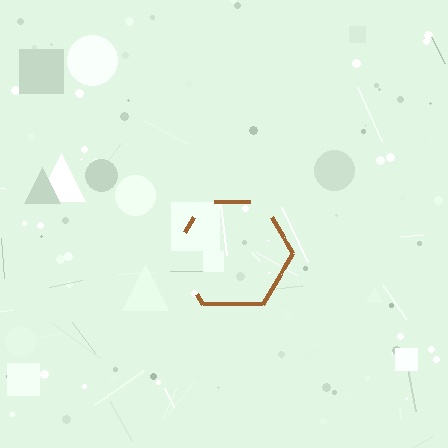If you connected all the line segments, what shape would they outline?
They would outline a hexagon.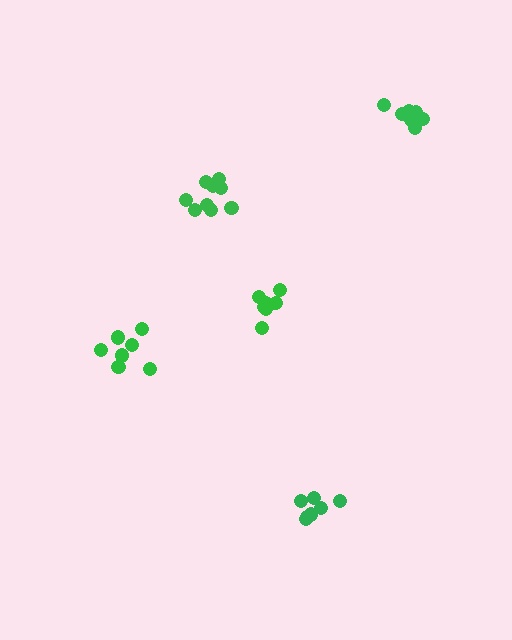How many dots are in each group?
Group 1: 7 dots, Group 2: 8 dots, Group 3: 7 dots, Group 4: 9 dots, Group 5: 7 dots (38 total).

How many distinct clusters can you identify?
There are 5 distinct clusters.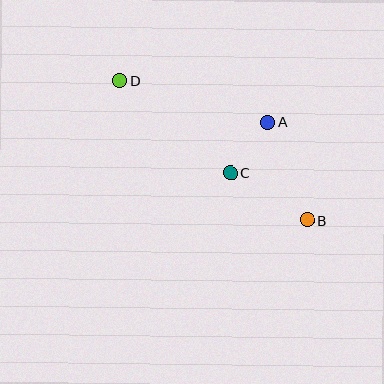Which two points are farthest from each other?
Points B and D are farthest from each other.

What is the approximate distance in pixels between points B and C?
The distance between B and C is approximately 90 pixels.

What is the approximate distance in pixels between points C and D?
The distance between C and D is approximately 144 pixels.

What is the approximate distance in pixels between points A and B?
The distance between A and B is approximately 106 pixels.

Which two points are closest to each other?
Points A and C are closest to each other.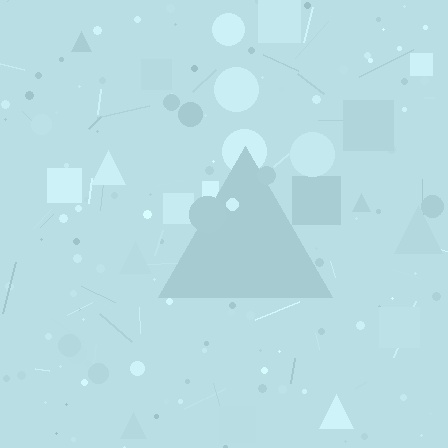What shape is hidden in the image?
A triangle is hidden in the image.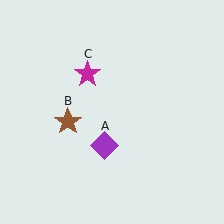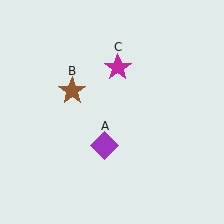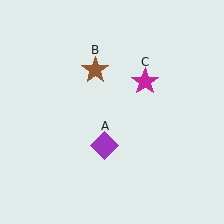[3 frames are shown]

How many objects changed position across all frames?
2 objects changed position: brown star (object B), magenta star (object C).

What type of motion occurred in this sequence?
The brown star (object B), magenta star (object C) rotated clockwise around the center of the scene.